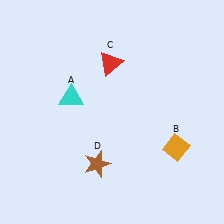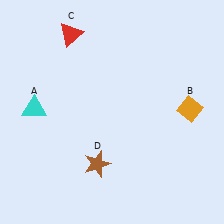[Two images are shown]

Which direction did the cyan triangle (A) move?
The cyan triangle (A) moved left.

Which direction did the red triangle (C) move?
The red triangle (C) moved left.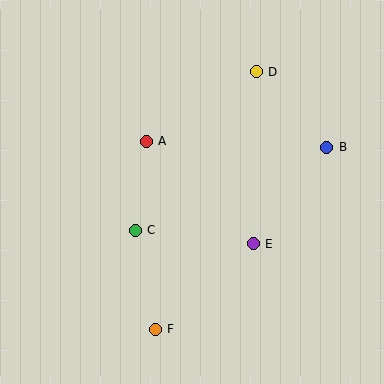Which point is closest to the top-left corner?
Point A is closest to the top-left corner.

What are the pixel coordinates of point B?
Point B is at (327, 147).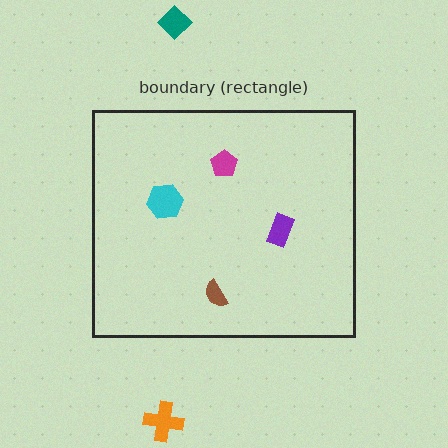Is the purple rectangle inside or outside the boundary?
Inside.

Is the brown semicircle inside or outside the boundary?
Inside.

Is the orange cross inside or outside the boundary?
Outside.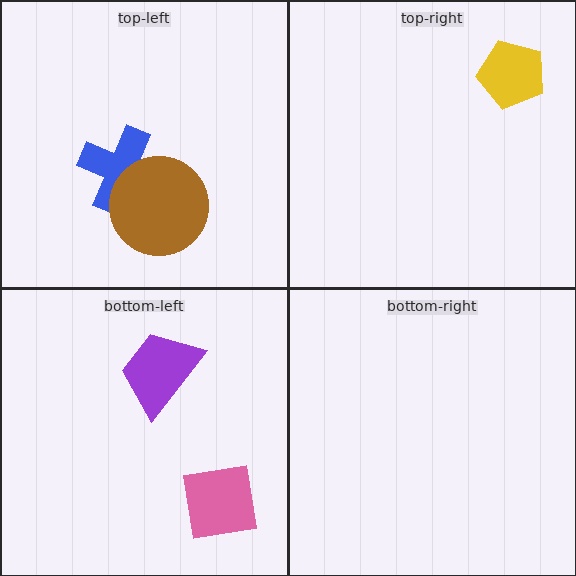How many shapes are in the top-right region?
1.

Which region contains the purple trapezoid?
The bottom-left region.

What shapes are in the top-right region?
The yellow pentagon.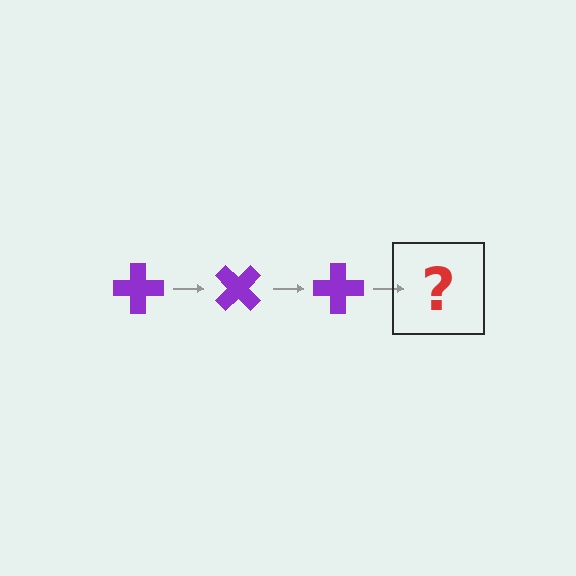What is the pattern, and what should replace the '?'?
The pattern is that the cross rotates 45 degrees each step. The '?' should be a purple cross rotated 135 degrees.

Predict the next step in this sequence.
The next step is a purple cross rotated 135 degrees.